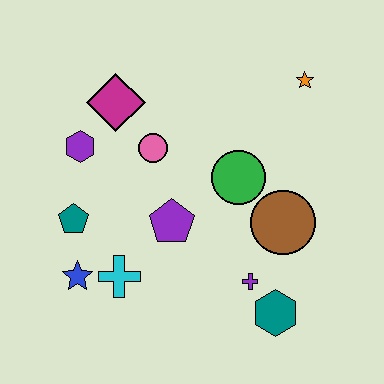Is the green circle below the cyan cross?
No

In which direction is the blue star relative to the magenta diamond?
The blue star is below the magenta diamond.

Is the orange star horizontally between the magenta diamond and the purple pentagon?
No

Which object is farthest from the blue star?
The orange star is farthest from the blue star.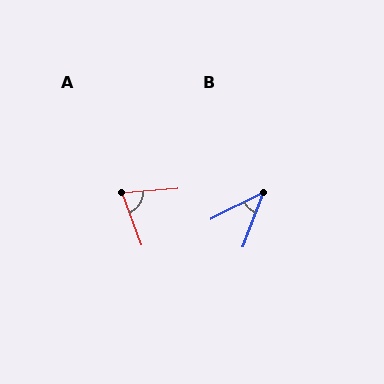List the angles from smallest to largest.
B (42°), A (74°).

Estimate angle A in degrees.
Approximately 74 degrees.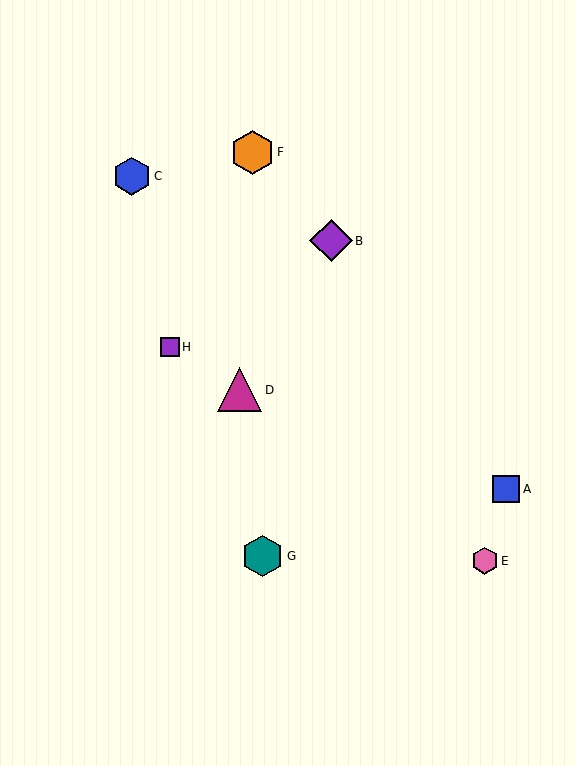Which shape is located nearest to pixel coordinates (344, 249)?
The purple diamond (labeled B) at (331, 241) is nearest to that location.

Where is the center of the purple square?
The center of the purple square is at (170, 347).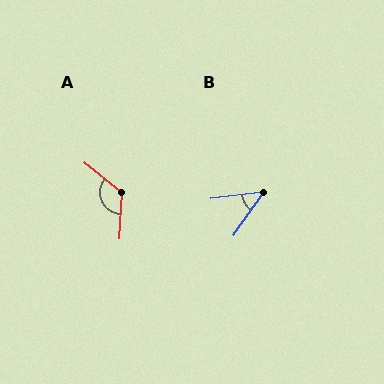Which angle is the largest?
A, at approximately 126 degrees.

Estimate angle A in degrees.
Approximately 126 degrees.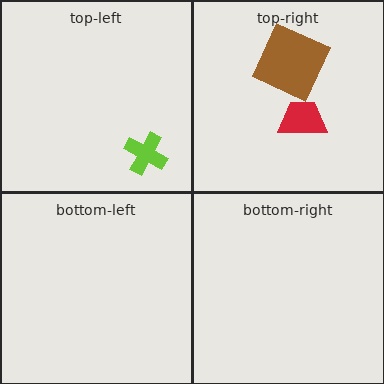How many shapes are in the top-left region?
1.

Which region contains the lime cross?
The top-left region.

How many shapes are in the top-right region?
2.